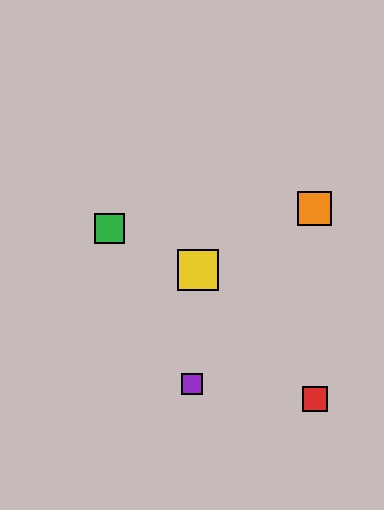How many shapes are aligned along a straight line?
3 shapes (the blue star, the yellow square, the orange square) are aligned along a straight line.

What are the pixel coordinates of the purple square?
The purple square is at (192, 384).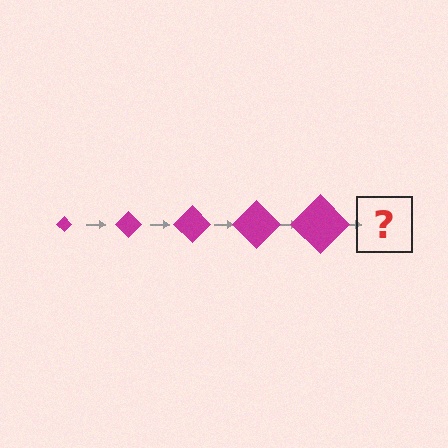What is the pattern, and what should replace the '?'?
The pattern is that the diamond gets progressively larger each step. The '?' should be a magenta diamond, larger than the previous one.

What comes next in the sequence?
The next element should be a magenta diamond, larger than the previous one.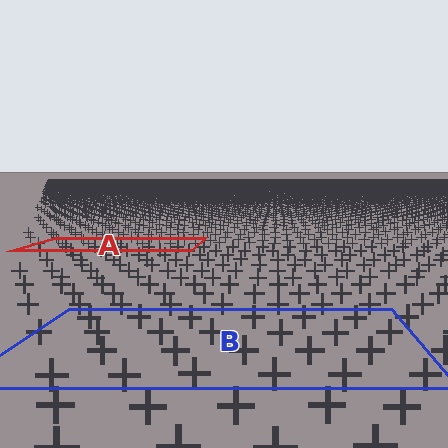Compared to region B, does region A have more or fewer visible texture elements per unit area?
Region A has more texture elements per unit area — they are packed more densely because it is farther away.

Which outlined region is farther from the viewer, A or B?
Region A is farther from the viewer — the texture elements inside it appear smaller and more densely packed.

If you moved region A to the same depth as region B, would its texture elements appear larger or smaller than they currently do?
They would appear larger. At a closer depth, the same texture elements are projected at a bigger on-screen size.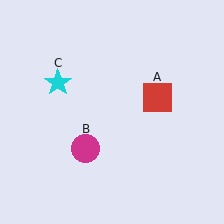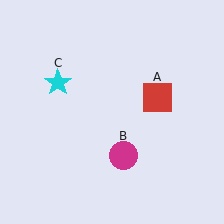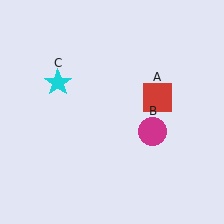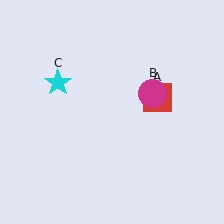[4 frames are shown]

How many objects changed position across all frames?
1 object changed position: magenta circle (object B).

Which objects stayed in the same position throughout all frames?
Red square (object A) and cyan star (object C) remained stationary.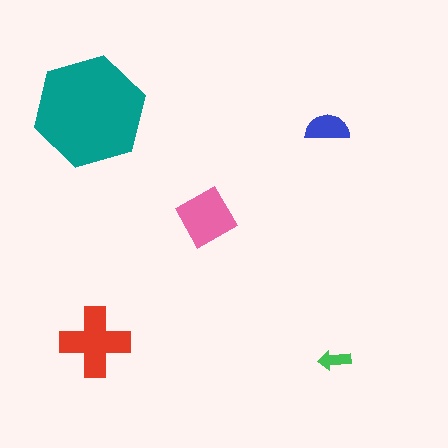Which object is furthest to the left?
The teal hexagon is leftmost.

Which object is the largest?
The teal hexagon.